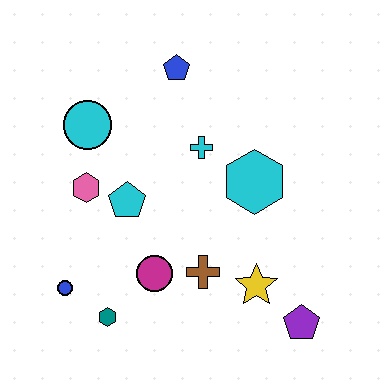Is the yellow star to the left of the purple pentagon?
Yes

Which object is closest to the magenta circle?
The brown cross is closest to the magenta circle.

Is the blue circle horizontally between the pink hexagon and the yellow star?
No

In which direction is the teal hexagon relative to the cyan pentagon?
The teal hexagon is below the cyan pentagon.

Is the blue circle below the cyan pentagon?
Yes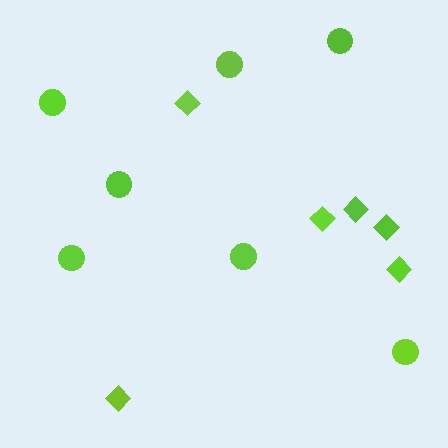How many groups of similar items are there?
There are 2 groups: one group of diamonds (6) and one group of circles (7).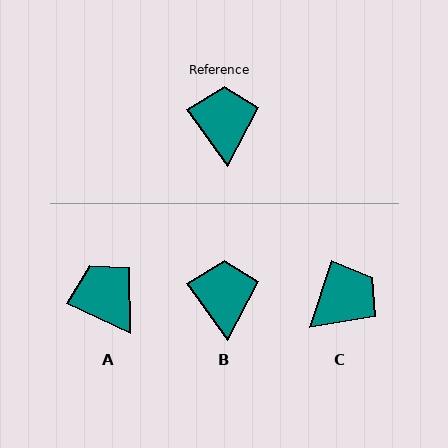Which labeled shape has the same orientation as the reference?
B.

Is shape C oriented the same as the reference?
No, it is off by about 53 degrees.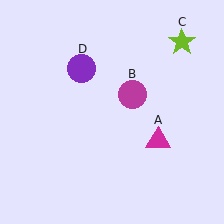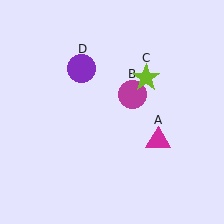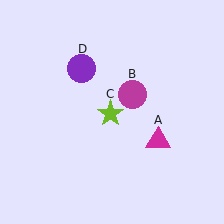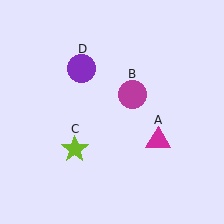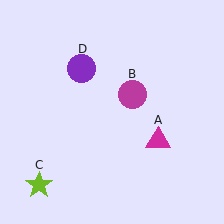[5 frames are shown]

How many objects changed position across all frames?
1 object changed position: lime star (object C).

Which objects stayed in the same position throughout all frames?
Magenta triangle (object A) and magenta circle (object B) and purple circle (object D) remained stationary.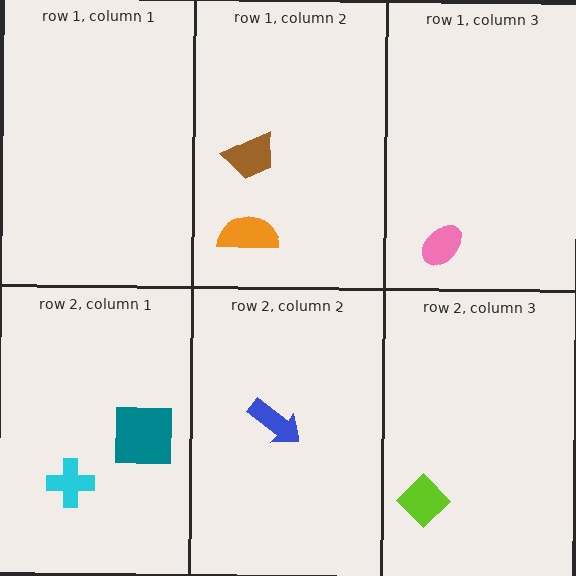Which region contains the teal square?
The row 2, column 1 region.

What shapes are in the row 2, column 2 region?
The blue arrow.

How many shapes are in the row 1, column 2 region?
2.